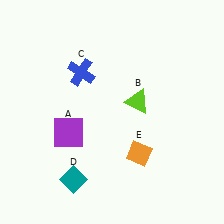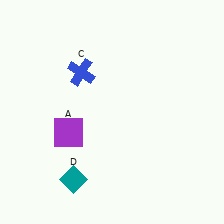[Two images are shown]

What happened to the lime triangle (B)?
The lime triangle (B) was removed in Image 2. It was in the top-right area of Image 1.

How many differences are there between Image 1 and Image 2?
There are 2 differences between the two images.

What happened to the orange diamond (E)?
The orange diamond (E) was removed in Image 2. It was in the bottom-right area of Image 1.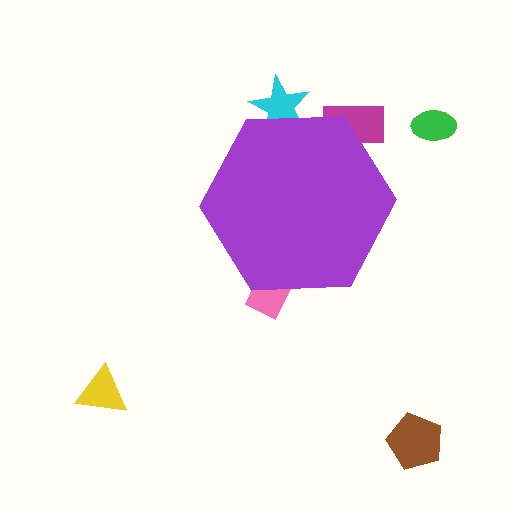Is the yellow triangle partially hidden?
No, the yellow triangle is fully visible.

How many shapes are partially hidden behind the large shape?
3 shapes are partially hidden.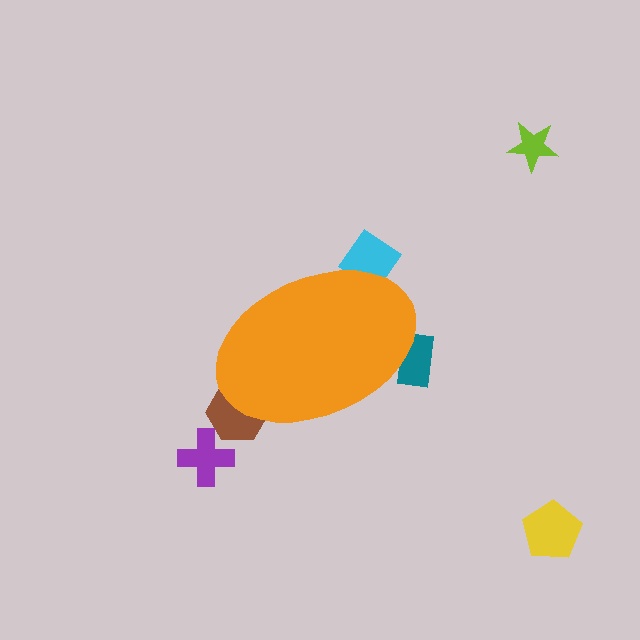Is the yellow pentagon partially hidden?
No, the yellow pentagon is fully visible.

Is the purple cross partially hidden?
No, the purple cross is fully visible.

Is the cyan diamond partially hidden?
Yes, the cyan diamond is partially hidden behind the orange ellipse.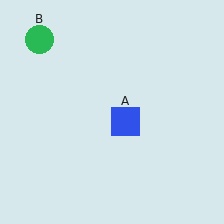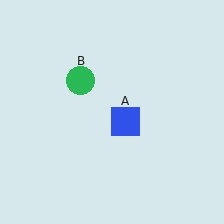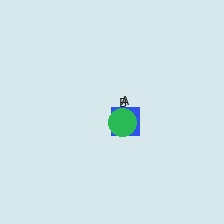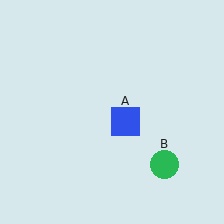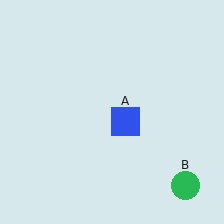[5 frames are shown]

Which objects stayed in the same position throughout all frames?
Blue square (object A) remained stationary.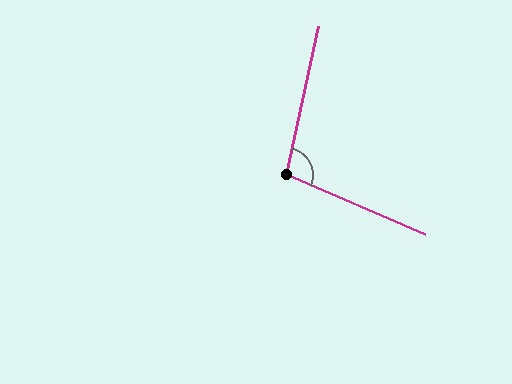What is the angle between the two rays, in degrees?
Approximately 101 degrees.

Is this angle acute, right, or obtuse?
It is obtuse.